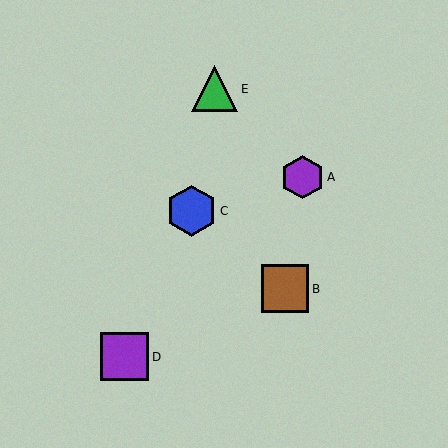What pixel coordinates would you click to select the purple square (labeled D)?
Click at (124, 357) to select the purple square D.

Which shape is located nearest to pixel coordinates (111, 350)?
The purple square (labeled D) at (124, 357) is nearest to that location.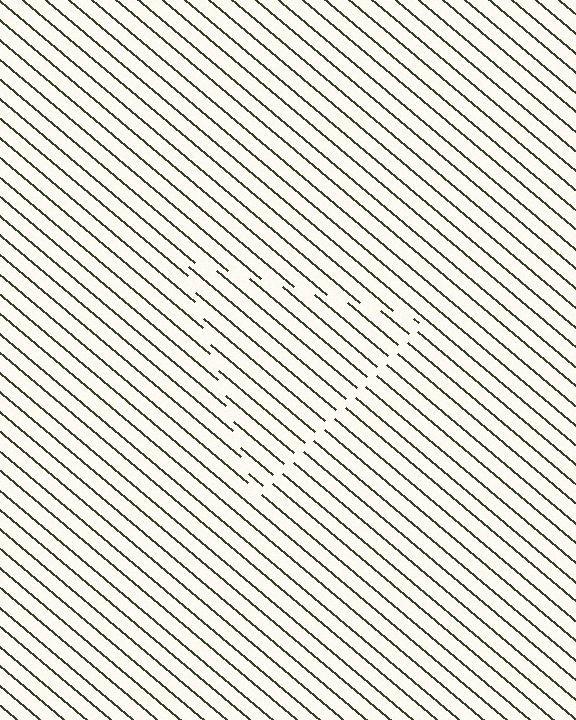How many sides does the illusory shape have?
3 sides — the line-ends trace a triangle.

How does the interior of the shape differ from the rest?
The interior of the shape contains the same grating, shifted by half a period — the contour is defined by the phase discontinuity where line-ends from the inner and outer gratings abut.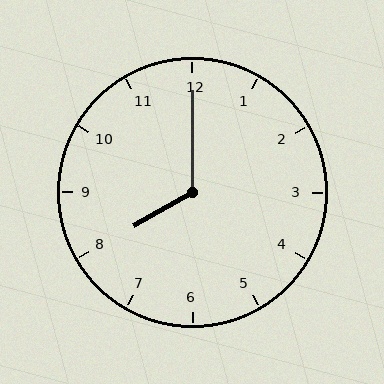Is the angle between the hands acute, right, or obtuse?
It is obtuse.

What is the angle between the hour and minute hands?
Approximately 120 degrees.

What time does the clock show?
8:00.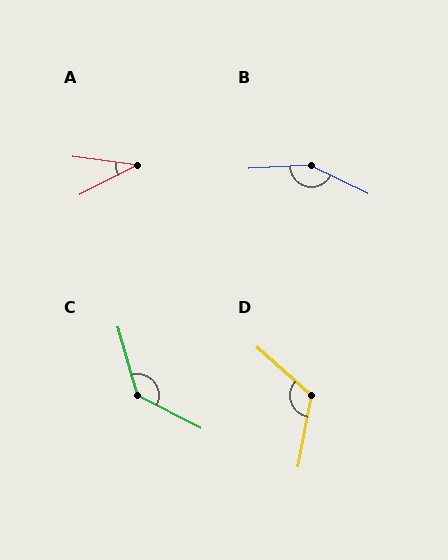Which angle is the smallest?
A, at approximately 35 degrees.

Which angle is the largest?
B, at approximately 151 degrees.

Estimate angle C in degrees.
Approximately 133 degrees.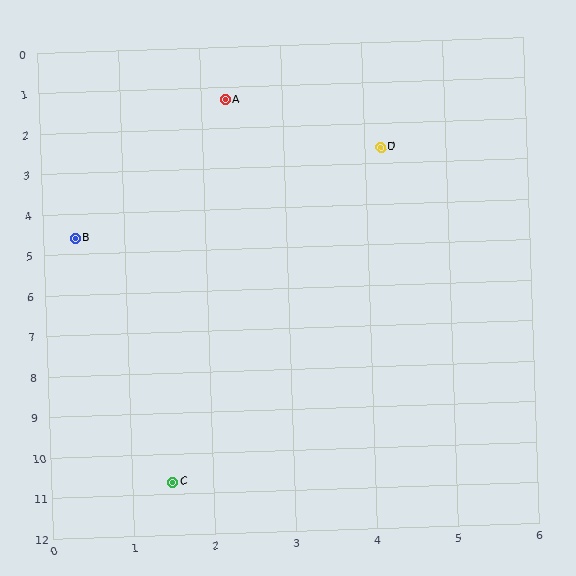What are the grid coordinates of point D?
Point D is at approximately (4.2, 2.6).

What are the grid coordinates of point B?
Point B is at approximately (0.4, 4.6).